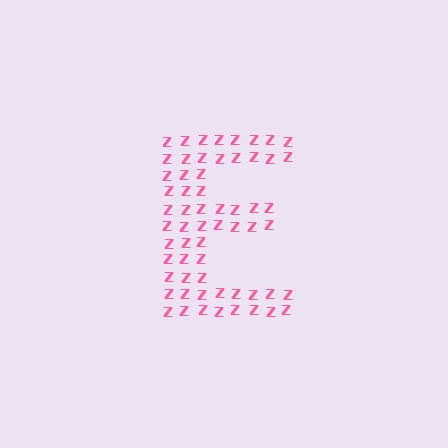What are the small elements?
The small elements are letter Z's.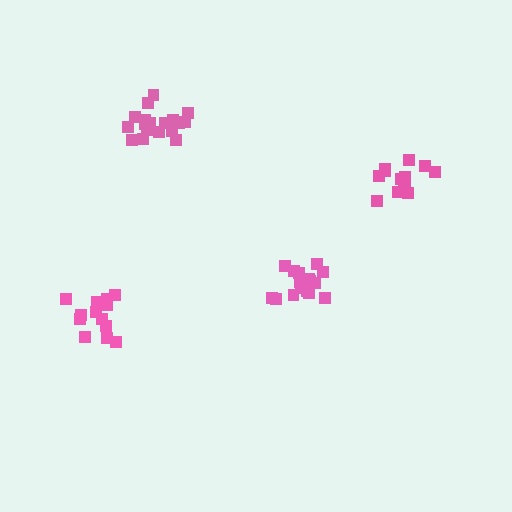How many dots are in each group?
Group 1: 18 dots, Group 2: 13 dots, Group 3: 18 dots, Group 4: 13 dots (62 total).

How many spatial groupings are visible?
There are 4 spatial groupings.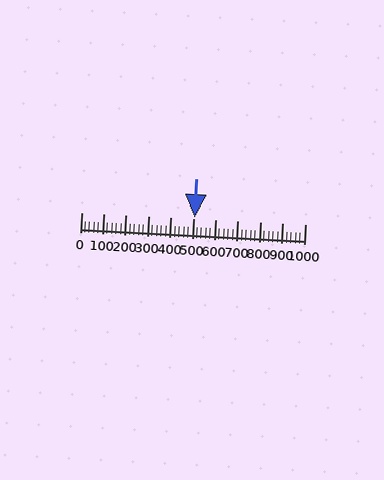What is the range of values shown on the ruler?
The ruler shows values from 0 to 1000.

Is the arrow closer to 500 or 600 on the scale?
The arrow is closer to 500.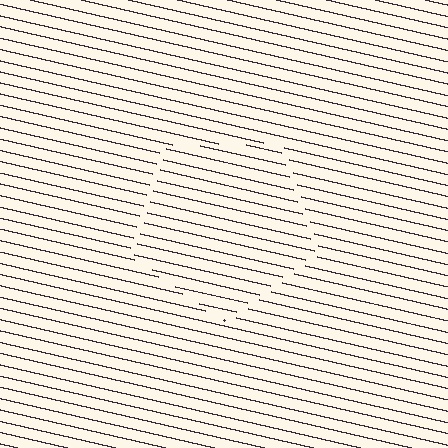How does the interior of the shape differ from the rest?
The interior of the shape contains the same grating, shifted by half a period — the contour is defined by the phase discontinuity where line-ends from the inner and outer gratings abut.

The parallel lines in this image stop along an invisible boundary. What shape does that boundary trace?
An illusory pentagon. The interior of the shape contains the same grating, shifted by half a period — the contour is defined by the phase discontinuity where line-ends from the inner and outer gratings abut.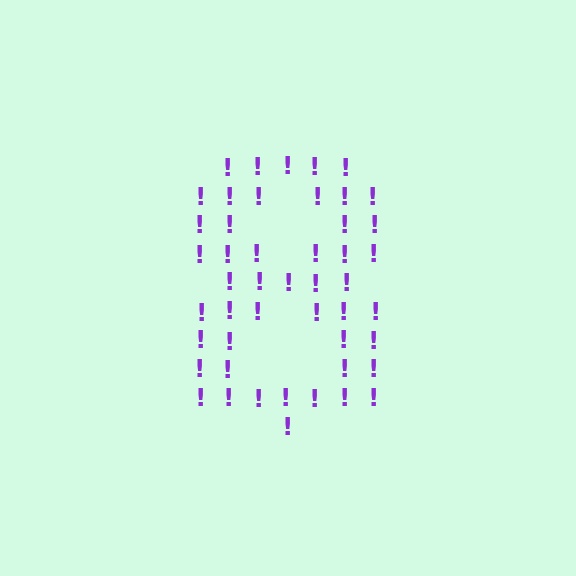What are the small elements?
The small elements are exclamation marks.